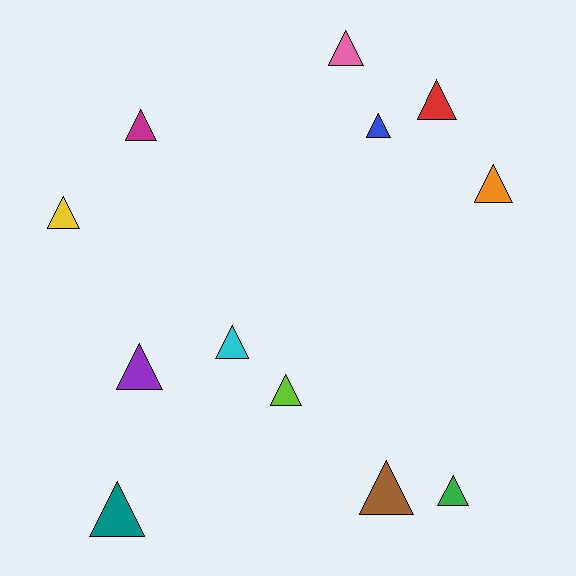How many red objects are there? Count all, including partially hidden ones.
There is 1 red object.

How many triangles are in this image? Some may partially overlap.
There are 12 triangles.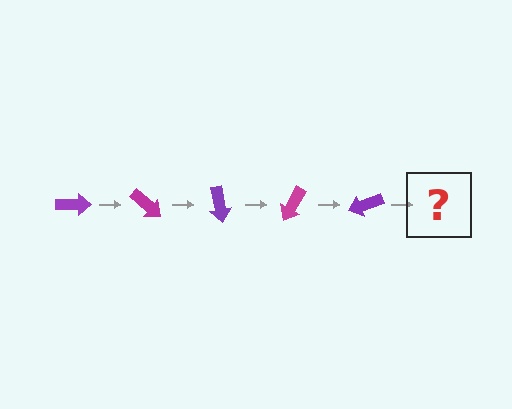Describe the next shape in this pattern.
It should be a magenta arrow, rotated 200 degrees from the start.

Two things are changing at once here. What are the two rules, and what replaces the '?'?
The two rules are that it rotates 40 degrees each step and the color cycles through purple and magenta. The '?' should be a magenta arrow, rotated 200 degrees from the start.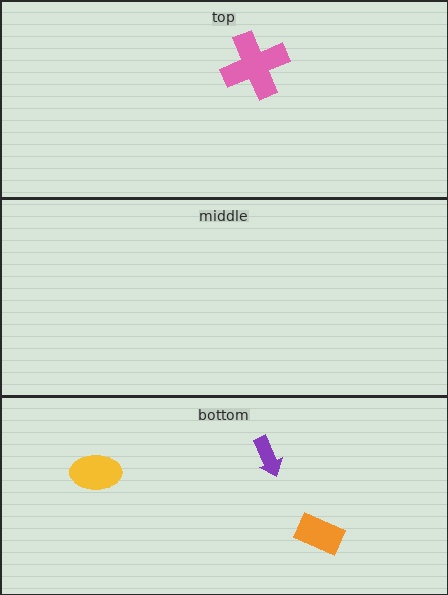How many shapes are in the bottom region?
3.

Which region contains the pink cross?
The top region.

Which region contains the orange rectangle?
The bottom region.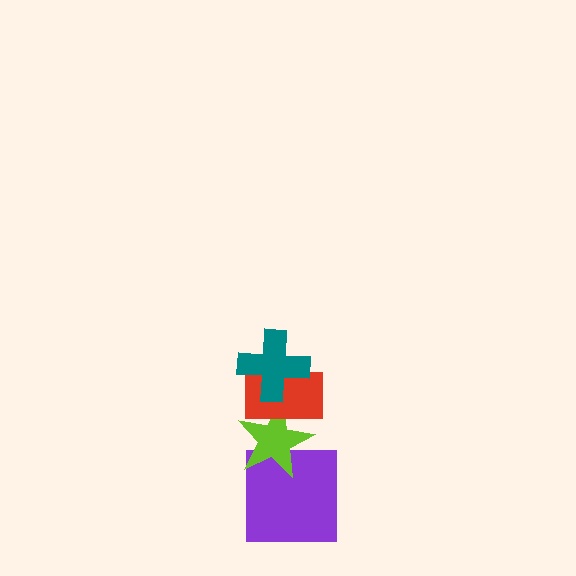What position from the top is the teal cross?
The teal cross is 1st from the top.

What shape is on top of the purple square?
The lime star is on top of the purple square.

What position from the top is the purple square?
The purple square is 4th from the top.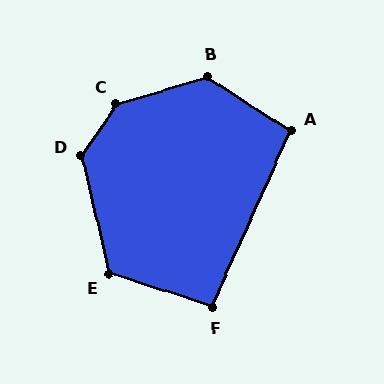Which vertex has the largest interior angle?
C, at approximately 140 degrees.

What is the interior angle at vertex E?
Approximately 121 degrees (obtuse).